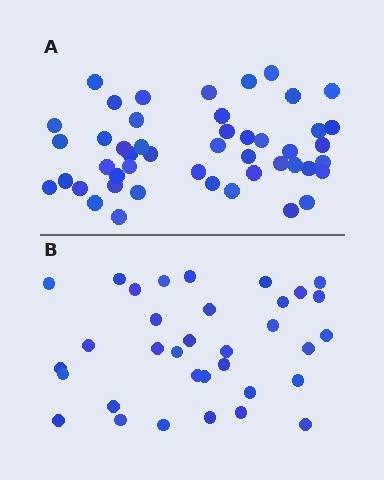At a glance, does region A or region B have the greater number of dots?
Region A (the top region) has more dots.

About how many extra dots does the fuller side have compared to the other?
Region A has approximately 15 more dots than region B.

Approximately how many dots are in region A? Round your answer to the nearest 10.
About 50 dots. (The exact count is 47, which rounds to 50.)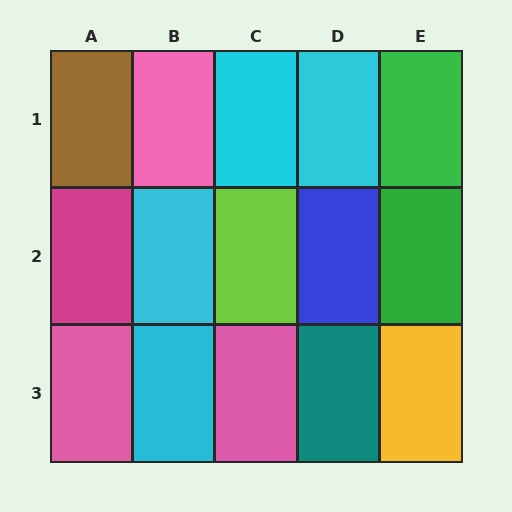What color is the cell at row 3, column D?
Teal.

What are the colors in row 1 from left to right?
Brown, pink, cyan, cyan, green.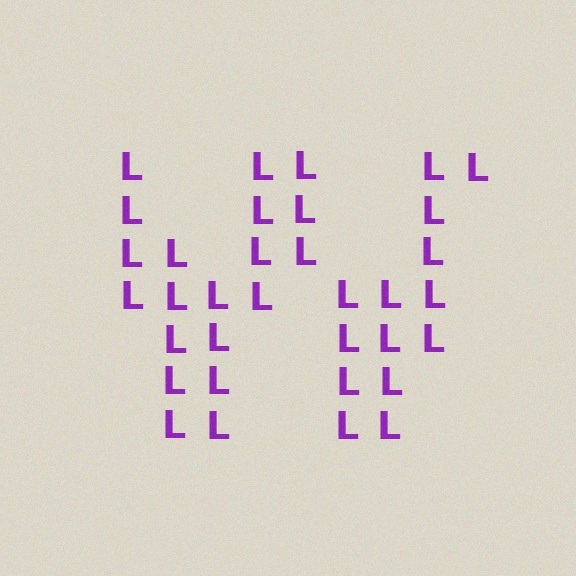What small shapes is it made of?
It is made of small letter L's.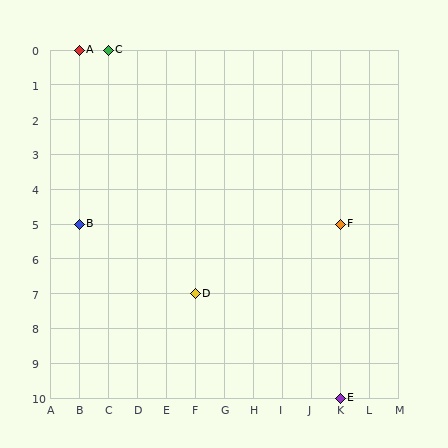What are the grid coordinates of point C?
Point C is at grid coordinates (C, 0).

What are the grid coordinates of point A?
Point A is at grid coordinates (B, 0).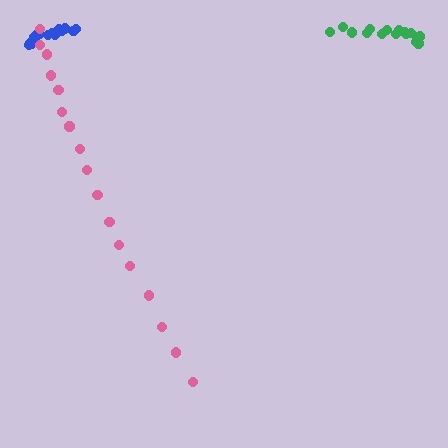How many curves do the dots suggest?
There are 3 distinct paths.